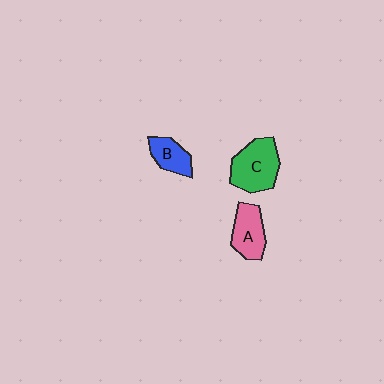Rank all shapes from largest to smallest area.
From largest to smallest: C (green), A (pink), B (blue).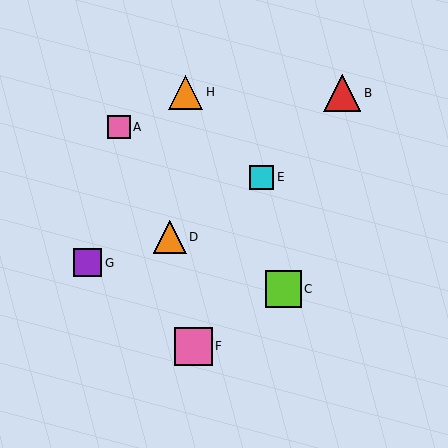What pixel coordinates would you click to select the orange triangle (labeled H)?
Click at (186, 92) to select the orange triangle H.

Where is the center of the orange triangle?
The center of the orange triangle is at (170, 237).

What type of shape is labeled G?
Shape G is a purple square.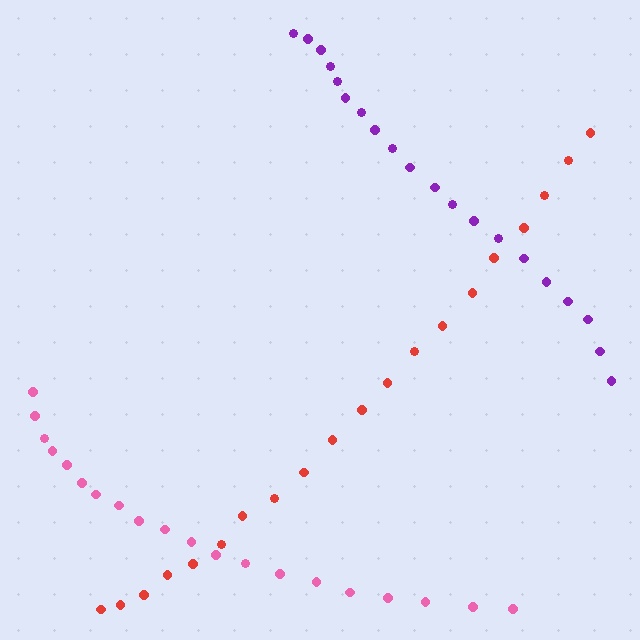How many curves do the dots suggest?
There are 3 distinct paths.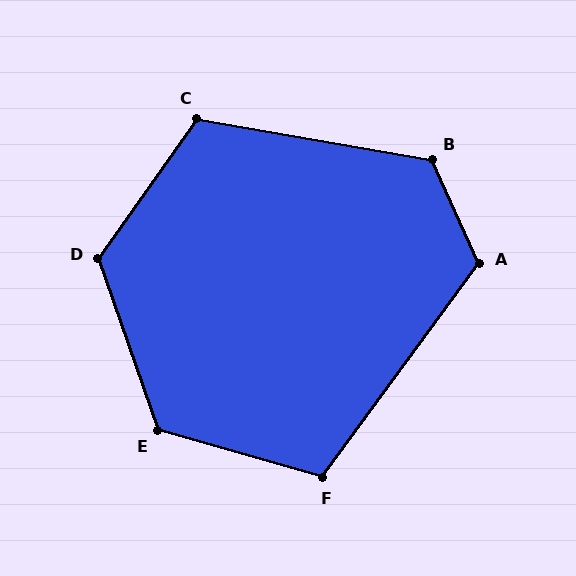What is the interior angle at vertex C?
Approximately 115 degrees (obtuse).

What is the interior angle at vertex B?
Approximately 125 degrees (obtuse).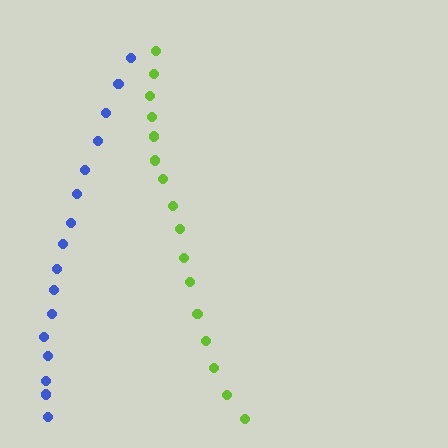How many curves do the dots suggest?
There are 2 distinct paths.